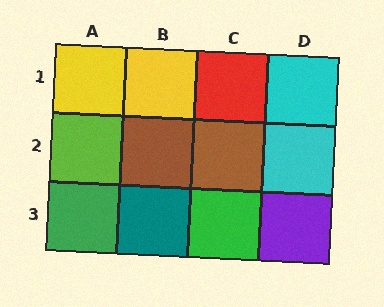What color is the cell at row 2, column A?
Lime.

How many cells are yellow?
2 cells are yellow.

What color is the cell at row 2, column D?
Cyan.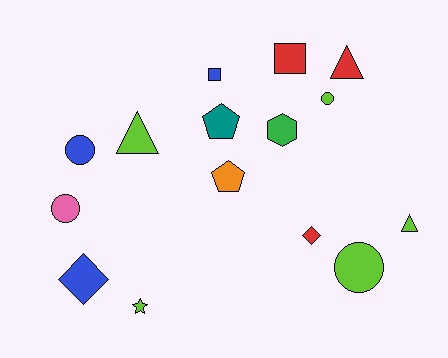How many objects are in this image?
There are 15 objects.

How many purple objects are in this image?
There are no purple objects.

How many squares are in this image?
There are 2 squares.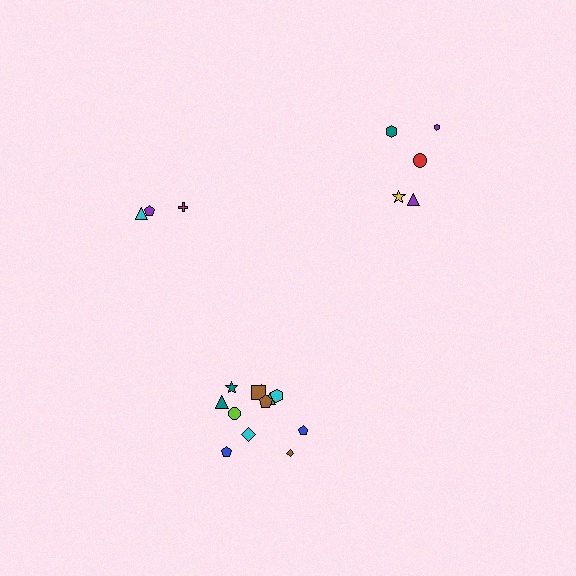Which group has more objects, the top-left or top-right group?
The top-right group.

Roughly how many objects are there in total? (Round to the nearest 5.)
Roughly 20 objects in total.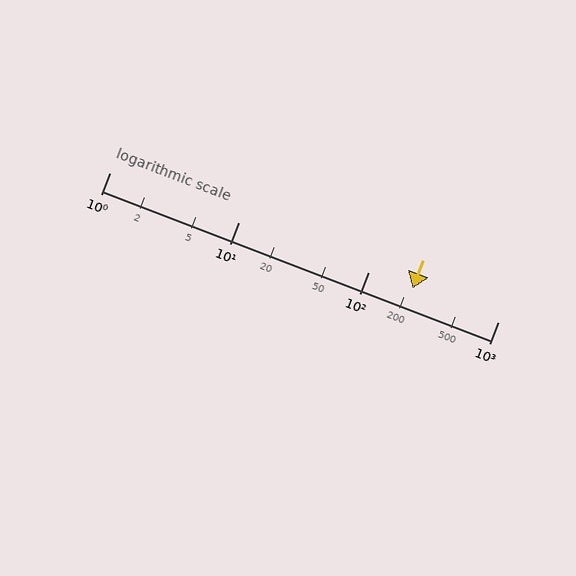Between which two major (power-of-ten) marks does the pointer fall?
The pointer is between 100 and 1000.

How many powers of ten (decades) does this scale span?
The scale spans 3 decades, from 1 to 1000.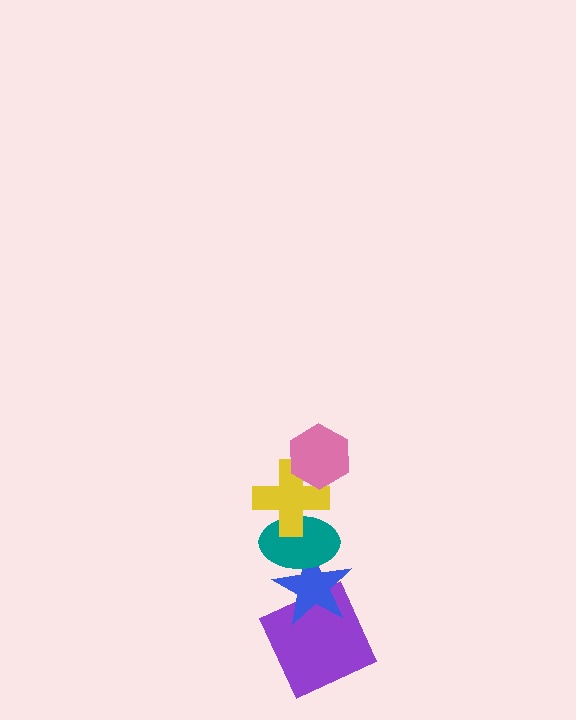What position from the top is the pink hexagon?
The pink hexagon is 1st from the top.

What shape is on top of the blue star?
The teal ellipse is on top of the blue star.